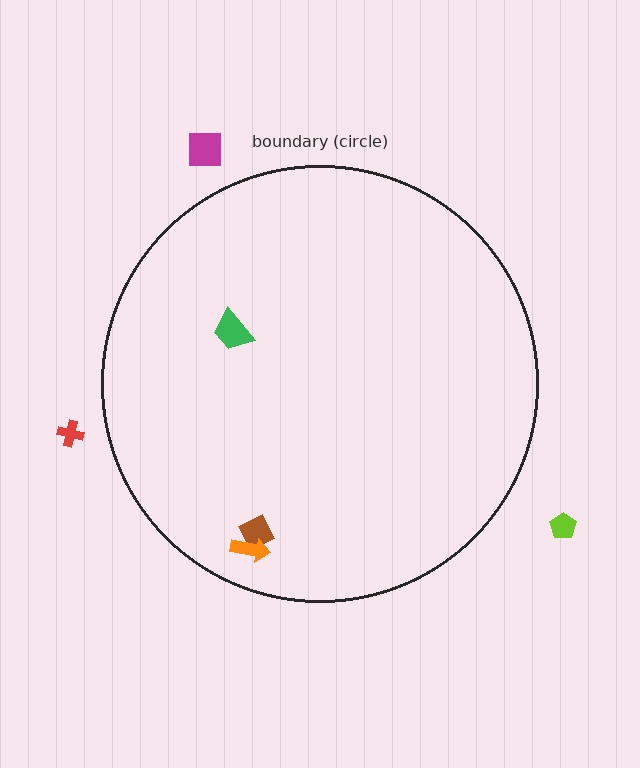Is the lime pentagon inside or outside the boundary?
Outside.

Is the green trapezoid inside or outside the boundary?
Inside.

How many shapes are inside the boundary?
3 inside, 3 outside.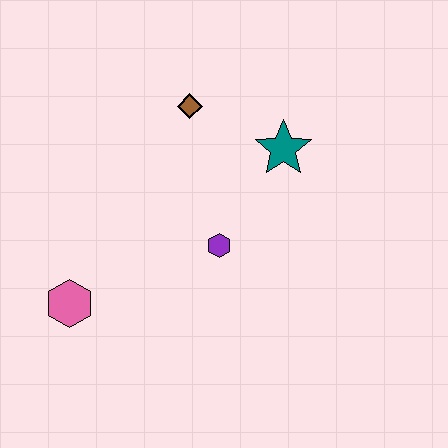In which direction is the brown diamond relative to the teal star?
The brown diamond is to the left of the teal star.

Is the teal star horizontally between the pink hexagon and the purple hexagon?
No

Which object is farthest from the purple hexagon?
The pink hexagon is farthest from the purple hexagon.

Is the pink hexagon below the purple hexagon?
Yes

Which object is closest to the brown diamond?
The teal star is closest to the brown diamond.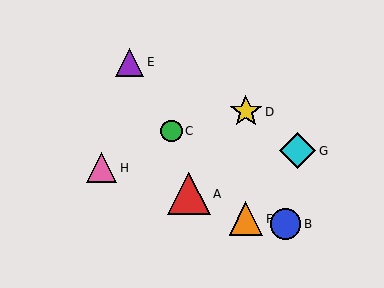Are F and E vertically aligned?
No, F is at x≈246 and E is at x≈129.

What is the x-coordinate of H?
Object H is at x≈102.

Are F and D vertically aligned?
Yes, both are at x≈246.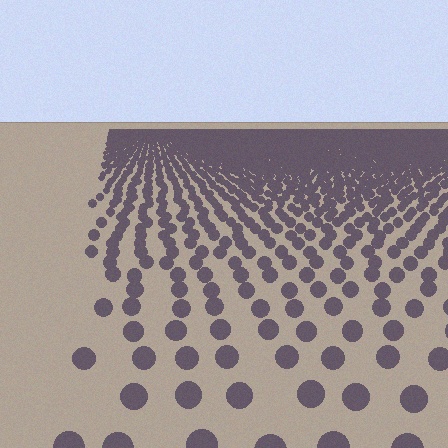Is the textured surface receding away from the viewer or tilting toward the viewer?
The surface is receding away from the viewer. Texture elements get smaller and denser toward the top.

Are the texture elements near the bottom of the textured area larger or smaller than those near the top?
Larger. Near the bottom, elements are closer to the viewer and appear at a bigger on-screen size.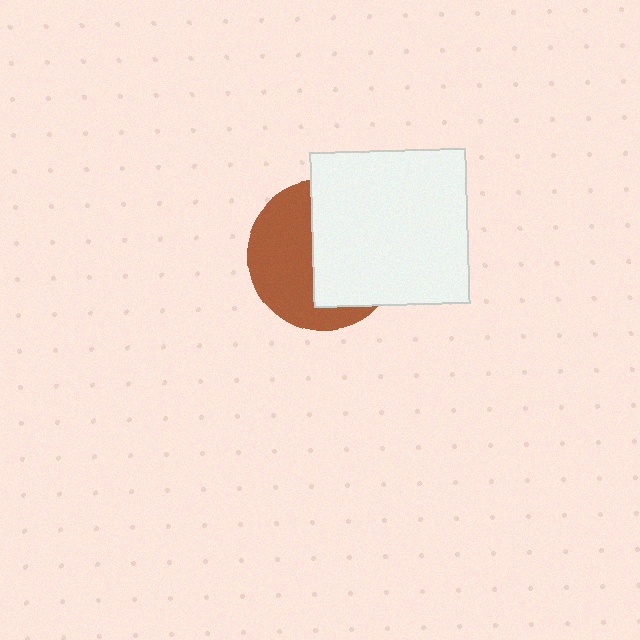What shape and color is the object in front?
The object in front is a white square.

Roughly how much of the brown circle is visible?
About half of it is visible (roughly 47%).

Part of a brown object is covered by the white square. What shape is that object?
It is a circle.